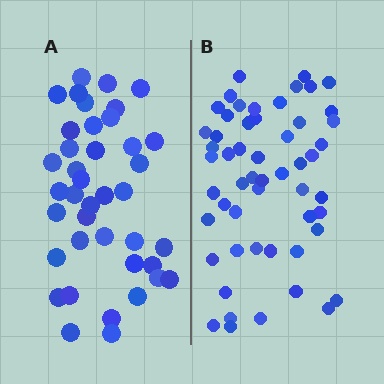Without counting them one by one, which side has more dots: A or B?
Region B (the right region) has more dots.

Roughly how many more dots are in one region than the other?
Region B has approximately 15 more dots than region A.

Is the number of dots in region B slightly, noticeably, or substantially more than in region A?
Region B has noticeably more, but not dramatically so. The ratio is roughly 1.4 to 1.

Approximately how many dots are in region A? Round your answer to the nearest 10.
About 40 dots.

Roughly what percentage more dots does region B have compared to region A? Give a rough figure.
About 35% more.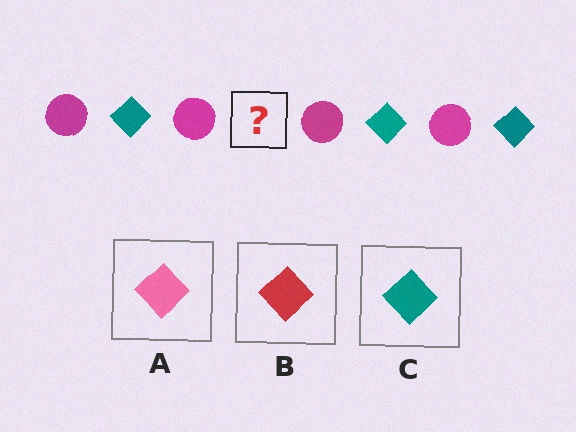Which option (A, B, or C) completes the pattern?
C.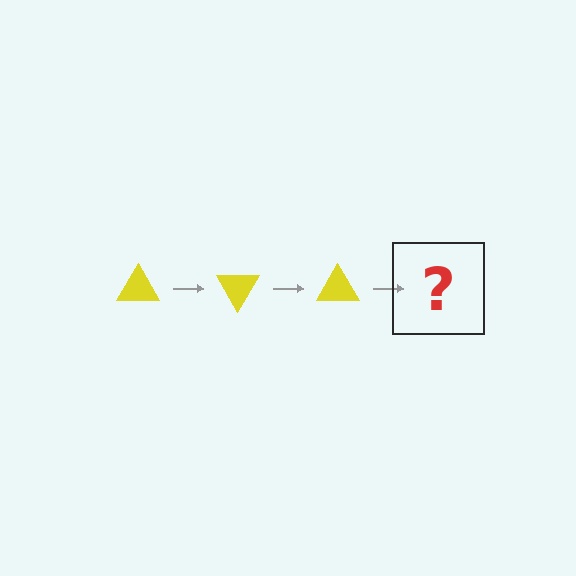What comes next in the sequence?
The next element should be a yellow triangle rotated 180 degrees.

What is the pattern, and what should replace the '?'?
The pattern is that the triangle rotates 60 degrees each step. The '?' should be a yellow triangle rotated 180 degrees.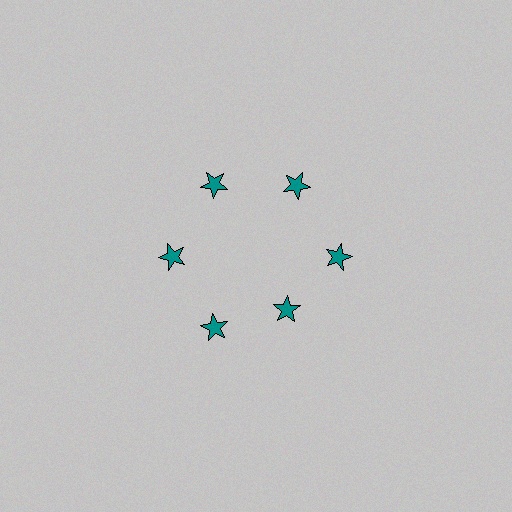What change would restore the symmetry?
The symmetry would be restored by moving it outward, back onto the ring so that all 6 stars sit at equal angles and equal distance from the center.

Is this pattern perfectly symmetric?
No. The 6 teal stars are arranged in a ring, but one element near the 5 o'clock position is pulled inward toward the center, breaking the 6-fold rotational symmetry.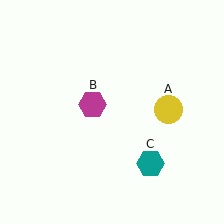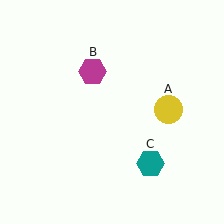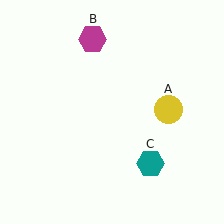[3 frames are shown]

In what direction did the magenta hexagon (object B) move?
The magenta hexagon (object B) moved up.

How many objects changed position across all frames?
1 object changed position: magenta hexagon (object B).